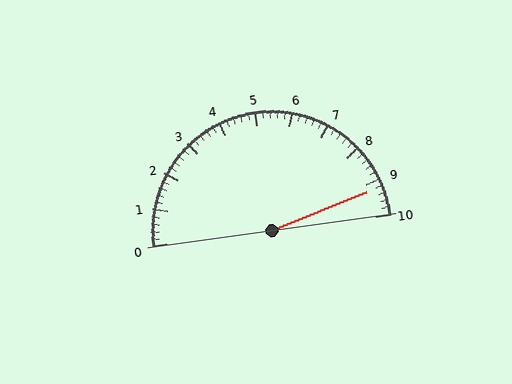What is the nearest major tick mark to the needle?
The nearest major tick mark is 9.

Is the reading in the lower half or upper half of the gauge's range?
The reading is in the upper half of the range (0 to 10).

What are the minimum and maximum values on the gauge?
The gauge ranges from 0 to 10.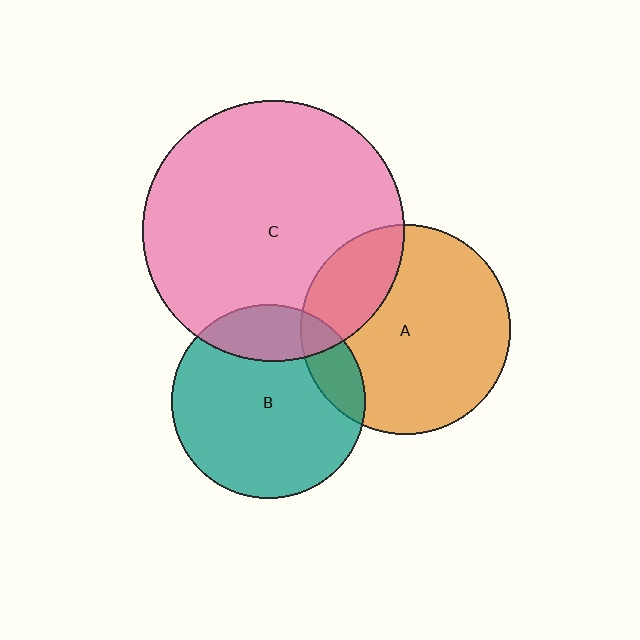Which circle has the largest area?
Circle C (pink).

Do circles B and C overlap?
Yes.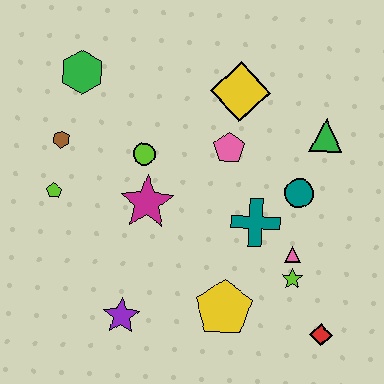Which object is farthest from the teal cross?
The green hexagon is farthest from the teal cross.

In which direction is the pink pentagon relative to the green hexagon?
The pink pentagon is to the right of the green hexagon.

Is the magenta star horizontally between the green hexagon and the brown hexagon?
No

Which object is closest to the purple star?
The yellow pentagon is closest to the purple star.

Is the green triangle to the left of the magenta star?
No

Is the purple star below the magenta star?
Yes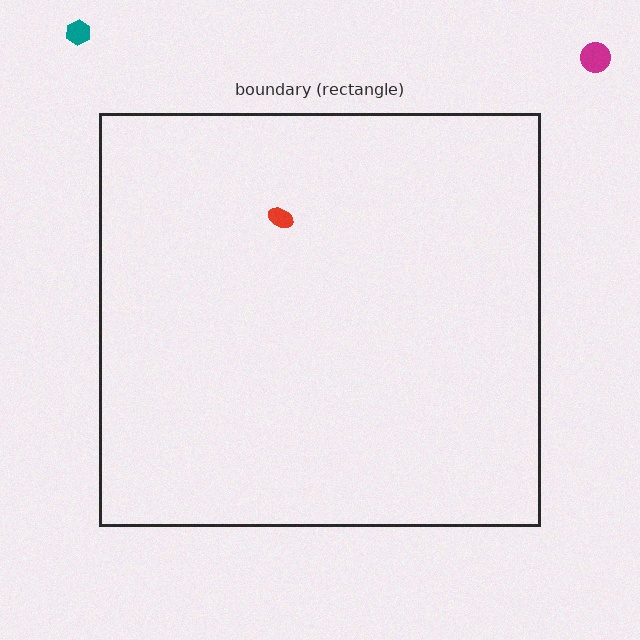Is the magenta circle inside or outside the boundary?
Outside.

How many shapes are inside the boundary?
1 inside, 2 outside.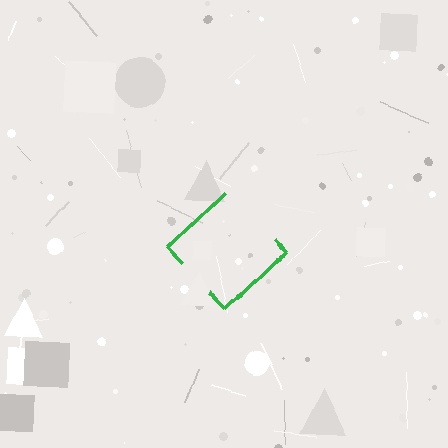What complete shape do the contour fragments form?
The contour fragments form a diamond.